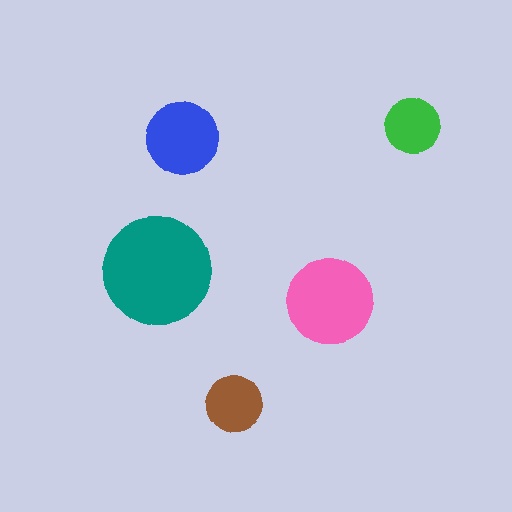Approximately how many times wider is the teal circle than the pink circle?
About 1.5 times wider.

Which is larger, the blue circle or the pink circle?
The pink one.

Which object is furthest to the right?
The green circle is rightmost.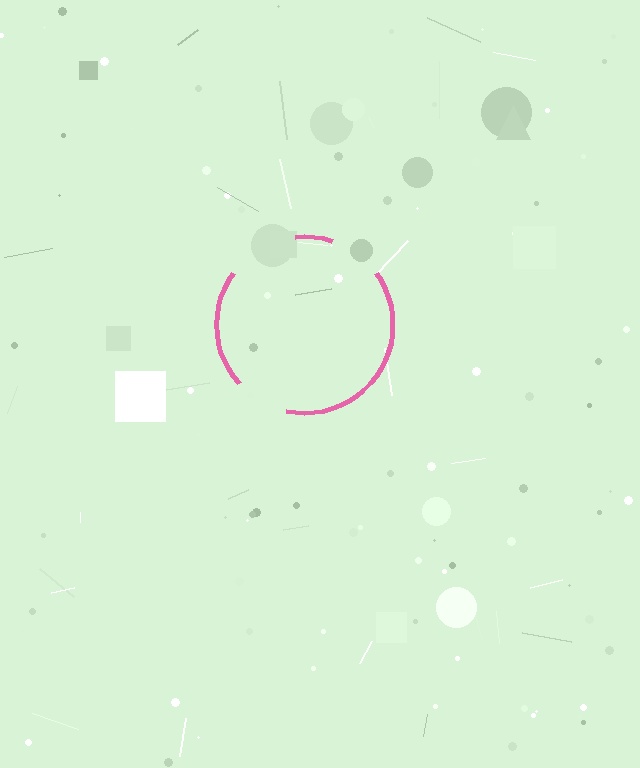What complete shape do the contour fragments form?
The contour fragments form a circle.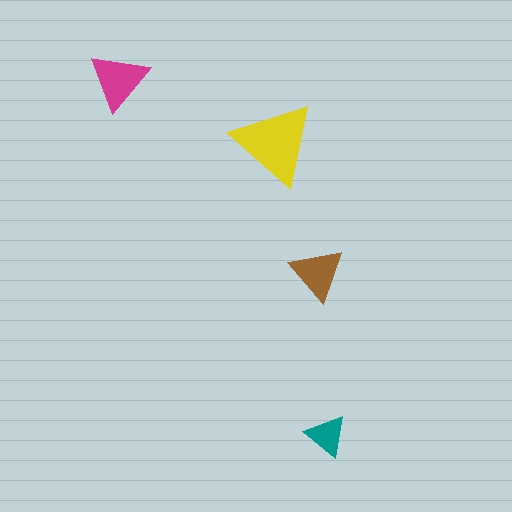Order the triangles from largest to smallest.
the yellow one, the magenta one, the brown one, the teal one.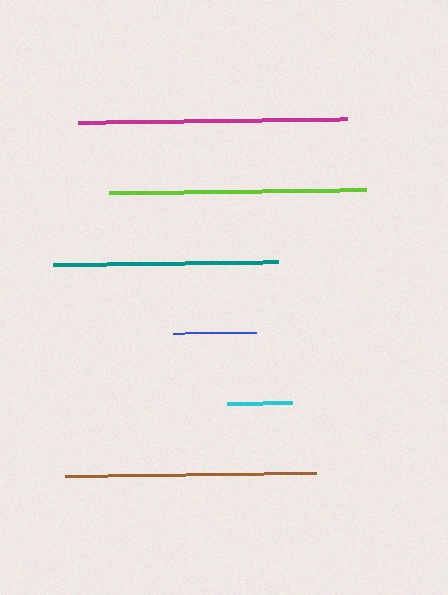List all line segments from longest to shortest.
From longest to shortest: magenta, lime, brown, teal, blue, cyan.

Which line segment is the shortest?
The cyan line is the shortest at approximately 65 pixels.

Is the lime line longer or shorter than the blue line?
The lime line is longer than the blue line.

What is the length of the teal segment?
The teal segment is approximately 225 pixels long.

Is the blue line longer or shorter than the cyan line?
The blue line is longer than the cyan line.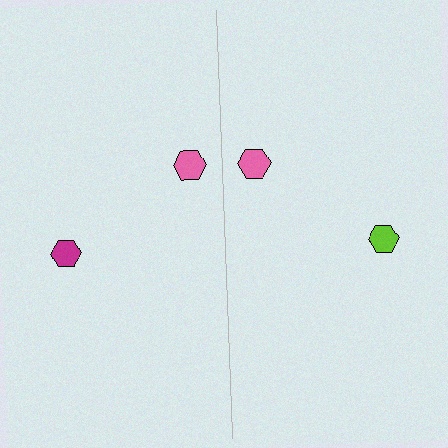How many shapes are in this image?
There are 4 shapes in this image.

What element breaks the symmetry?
The lime hexagon on the right side breaks the symmetry — its mirror counterpart is magenta.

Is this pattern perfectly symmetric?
No, the pattern is not perfectly symmetric. The lime hexagon on the right side breaks the symmetry — its mirror counterpart is magenta.